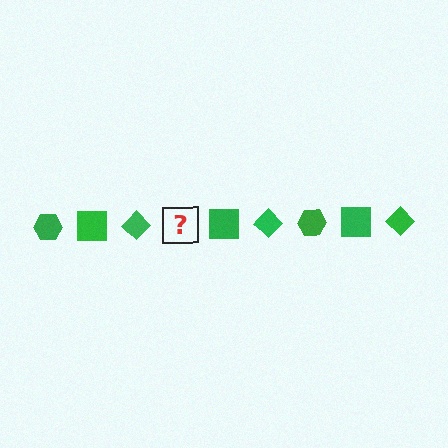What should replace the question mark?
The question mark should be replaced with a green hexagon.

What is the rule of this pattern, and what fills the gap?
The rule is that the pattern cycles through hexagon, square, diamond shapes in green. The gap should be filled with a green hexagon.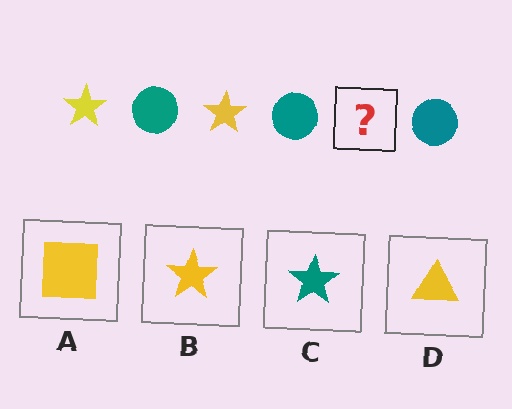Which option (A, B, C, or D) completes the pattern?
B.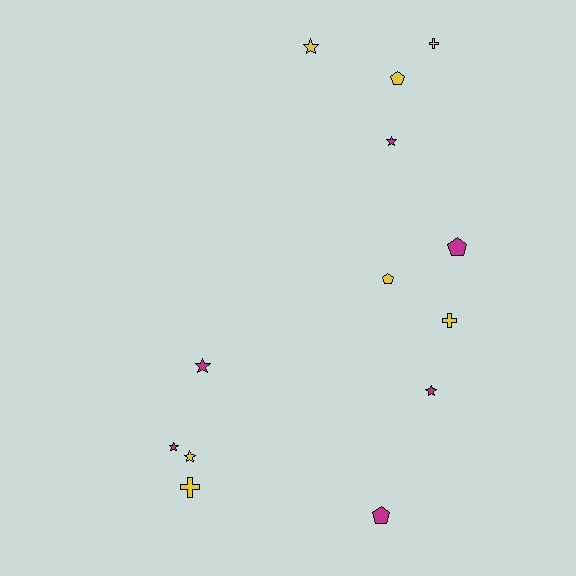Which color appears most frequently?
Yellow, with 7 objects.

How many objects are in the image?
There are 13 objects.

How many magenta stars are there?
There are 4 magenta stars.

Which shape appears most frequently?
Star, with 6 objects.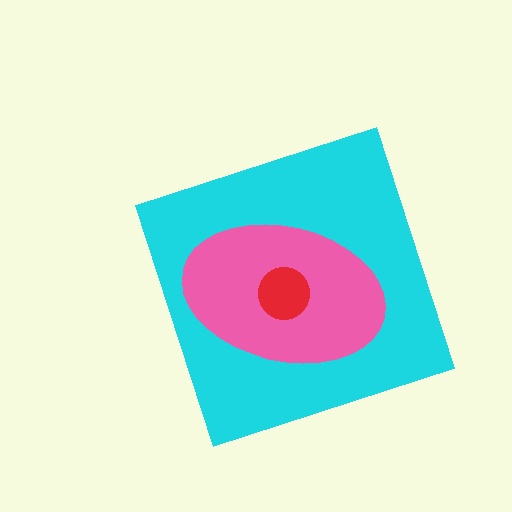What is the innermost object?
The red circle.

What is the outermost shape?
The cyan diamond.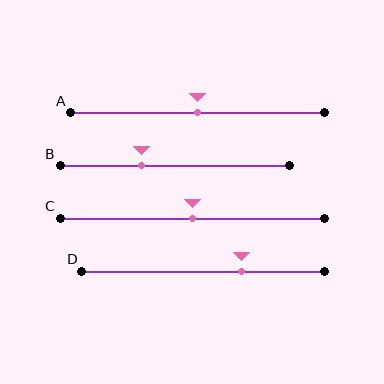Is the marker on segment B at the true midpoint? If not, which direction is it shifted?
No, the marker on segment B is shifted to the left by about 15% of the segment length.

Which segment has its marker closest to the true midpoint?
Segment A has its marker closest to the true midpoint.